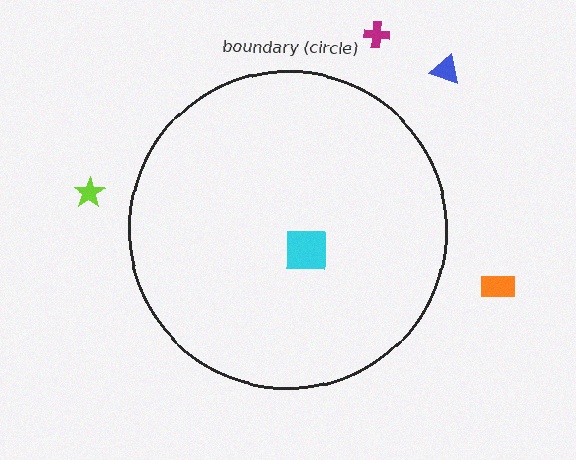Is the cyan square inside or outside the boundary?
Inside.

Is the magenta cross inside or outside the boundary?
Outside.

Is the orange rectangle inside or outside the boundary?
Outside.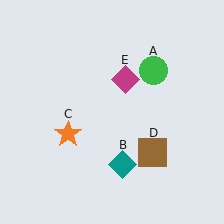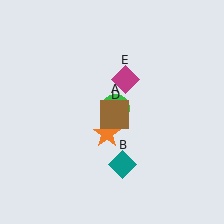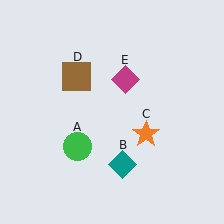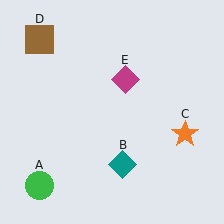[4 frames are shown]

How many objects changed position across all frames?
3 objects changed position: green circle (object A), orange star (object C), brown square (object D).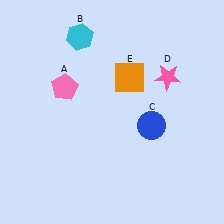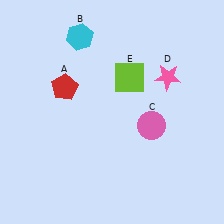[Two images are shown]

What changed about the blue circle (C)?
In Image 1, C is blue. In Image 2, it changed to pink.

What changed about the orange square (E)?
In Image 1, E is orange. In Image 2, it changed to lime.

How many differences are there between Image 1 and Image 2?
There are 3 differences between the two images.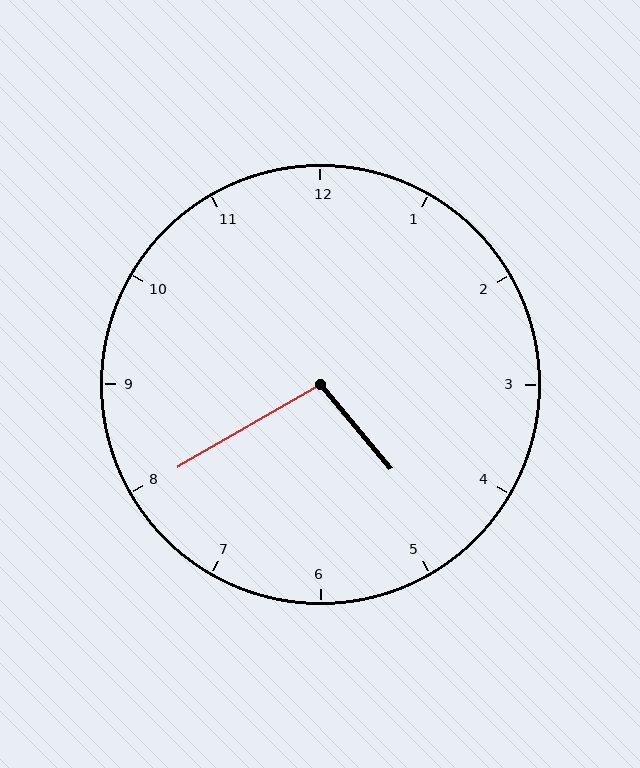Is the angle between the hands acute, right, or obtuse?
It is obtuse.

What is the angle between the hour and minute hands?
Approximately 100 degrees.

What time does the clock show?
4:40.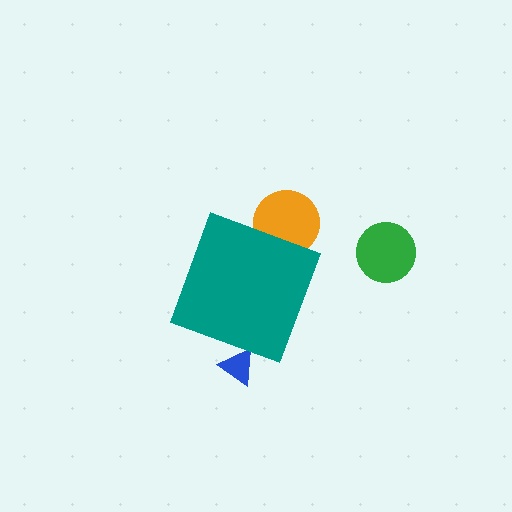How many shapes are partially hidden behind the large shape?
2 shapes are partially hidden.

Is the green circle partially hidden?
No, the green circle is fully visible.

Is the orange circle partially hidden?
Yes, the orange circle is partially hidden behind the teal diamond.